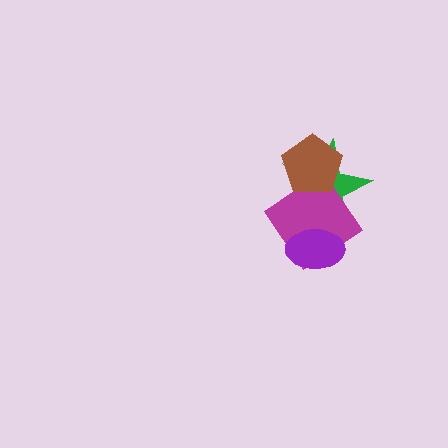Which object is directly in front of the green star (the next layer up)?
The magenta diamond is directly in front of the green star.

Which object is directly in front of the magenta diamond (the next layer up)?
The purple ellipse is directly in front of the magenta diamond.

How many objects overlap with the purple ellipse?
2 objects overlap with the purple ellipse.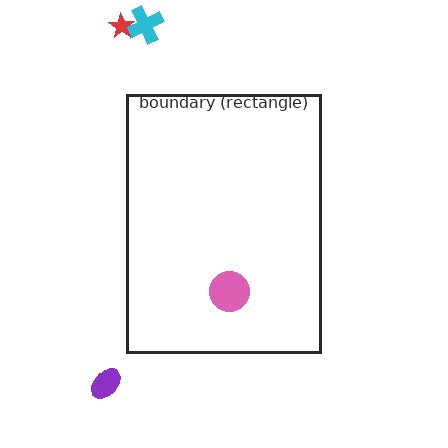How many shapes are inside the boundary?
1 inside, 3 outside.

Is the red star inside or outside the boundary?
Outside.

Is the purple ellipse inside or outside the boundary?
Outside.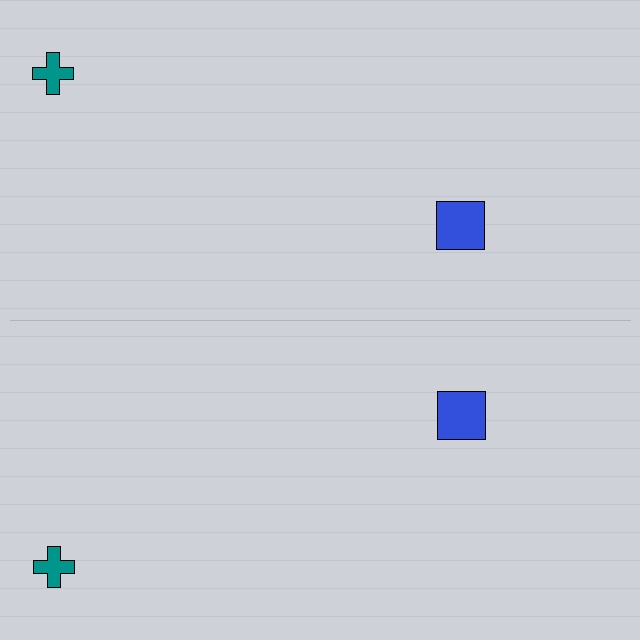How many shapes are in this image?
There are 4 shapes in this image.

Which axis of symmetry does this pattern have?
The pattern has a horizontal axis of symmetry running through the center of the image.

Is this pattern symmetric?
Yes, this pattern has bilateral (reflection) symmetry.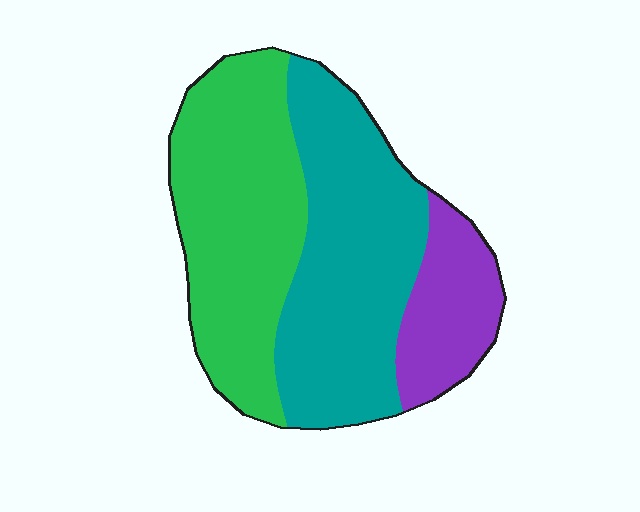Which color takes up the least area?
Purple, at roughly 15%.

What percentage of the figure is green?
Green takes up about two fifths (2/5) of the figure.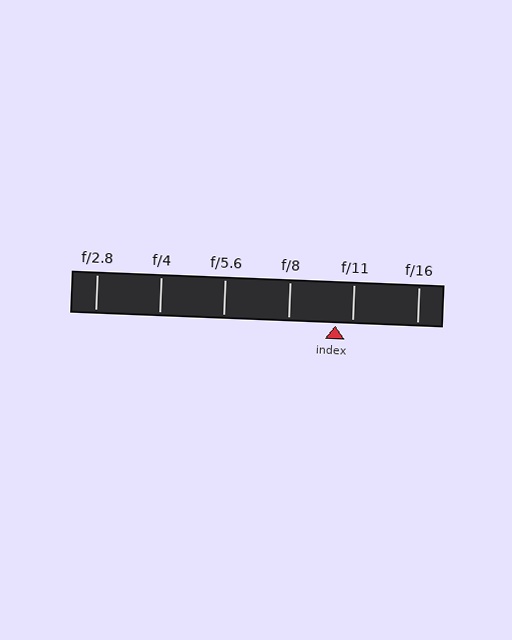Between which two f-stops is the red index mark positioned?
The index mark is between f/8 and f/11.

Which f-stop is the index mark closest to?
The index mark is closest to f/11.